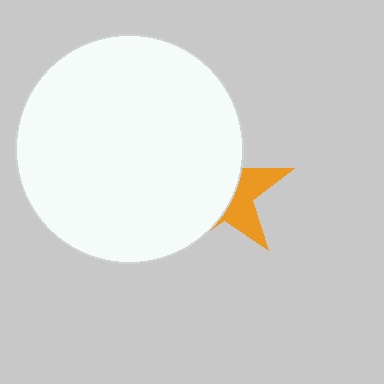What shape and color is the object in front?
The object in front is a white circle.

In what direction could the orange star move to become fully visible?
The orange star could move right. That would shift it out from behind the white circle entirely.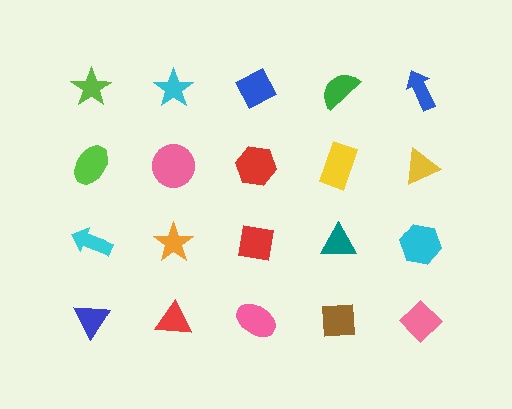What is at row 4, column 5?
A pink diamond.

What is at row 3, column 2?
An orange star.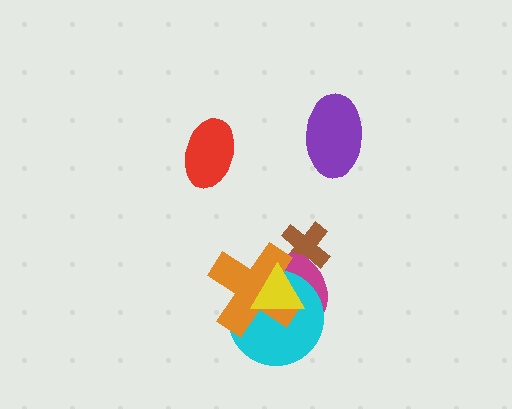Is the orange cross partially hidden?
Yes, it is partially covered by another shape.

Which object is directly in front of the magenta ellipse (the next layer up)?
The cyan circle is directly in front of the magenta ellipse.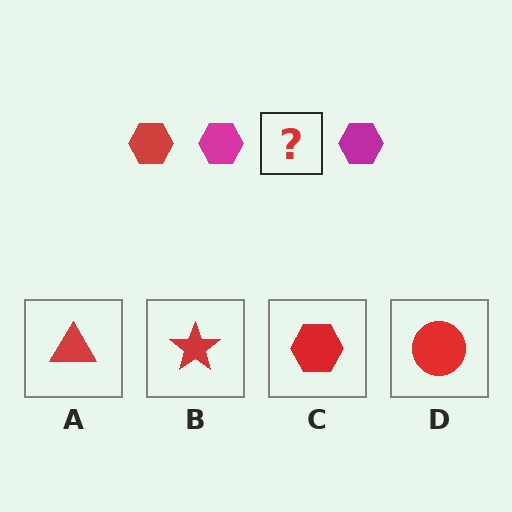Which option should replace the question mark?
Option C.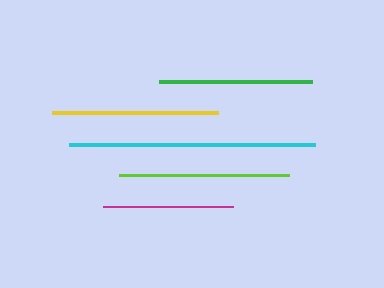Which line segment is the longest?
The cyan line is the longest at approximately 246 pixels.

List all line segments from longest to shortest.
From longest to shortest: cyan, lime, yellow, green, magenta.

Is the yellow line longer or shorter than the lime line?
The lime line is longer than the yellow line.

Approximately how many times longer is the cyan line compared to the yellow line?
The cyan line is approximately 1.5 times the length of the yellow line.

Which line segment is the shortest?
The magenta line is the shortest at approximately 130 pixels.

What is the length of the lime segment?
The lime segment is approximately 170 pixels long.